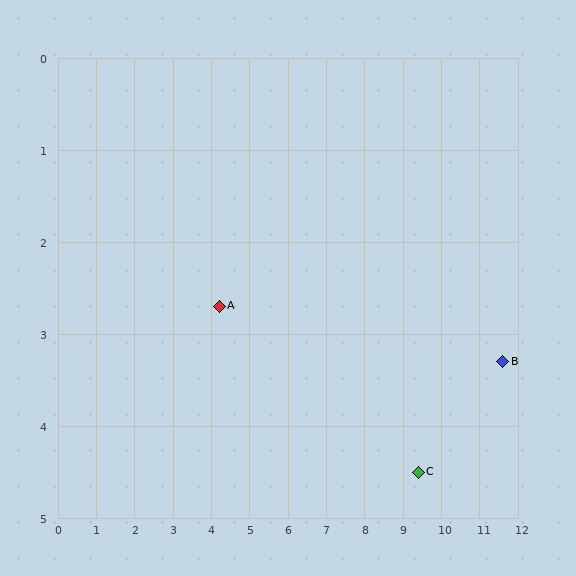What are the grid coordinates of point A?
Point A is at approximately (4.2, 2.7).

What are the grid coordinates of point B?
Point B is at approximately (11.6, 3.3).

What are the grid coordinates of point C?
Point C is at approximately (9.4, 4.5).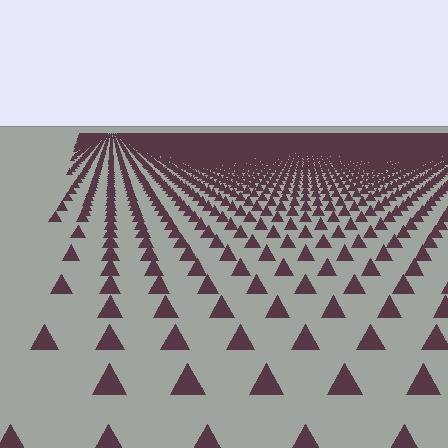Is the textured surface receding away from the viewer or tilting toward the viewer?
The surface is receding away from the viewer. Texture elements get smaller and denser toward the top.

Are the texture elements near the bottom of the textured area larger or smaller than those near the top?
Larger. Near the bottom, elements are closer to the viewer and appear at a bigger on-screen size.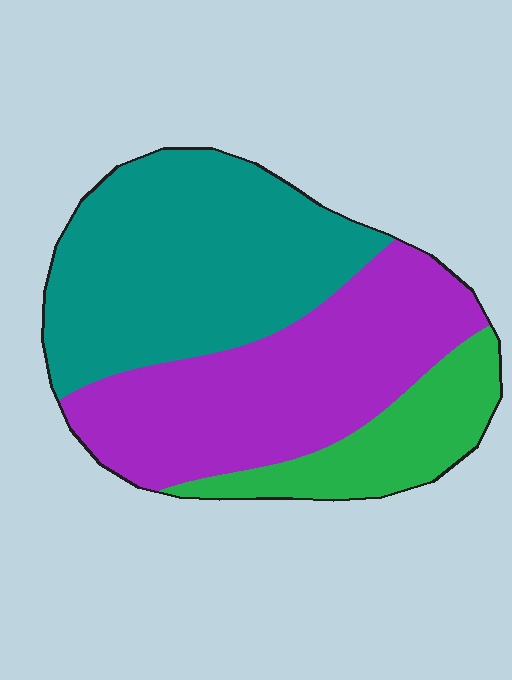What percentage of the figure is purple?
Purple takes up about two fifths (2/5) of the figure.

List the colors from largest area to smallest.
From largest to smallest: teal, purple, green.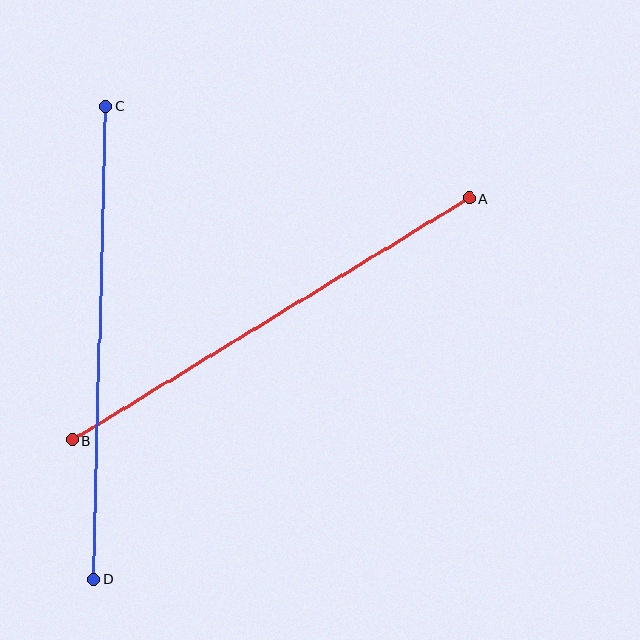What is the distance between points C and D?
The distance is approximately 473 pixels.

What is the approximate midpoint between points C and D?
The midpoint is at approximately (100, 343) pixels.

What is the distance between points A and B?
The distance is approximately 465 pixels.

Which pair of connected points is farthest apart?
Points C and D are farthest apart.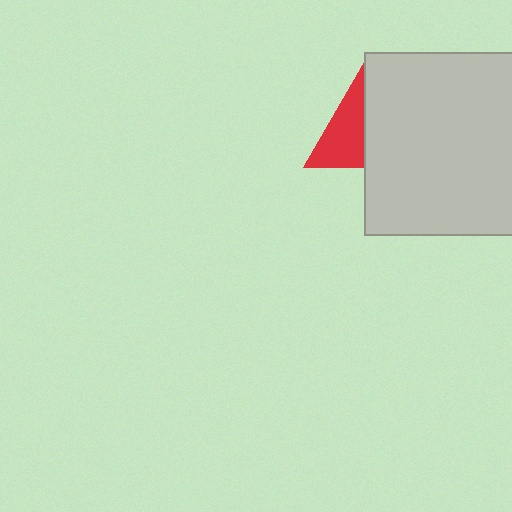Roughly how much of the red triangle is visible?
A small part of it is visible (roughly 41%).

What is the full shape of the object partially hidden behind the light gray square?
The partially hidden object is a red triangle.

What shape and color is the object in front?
The object in front is a light gray square.